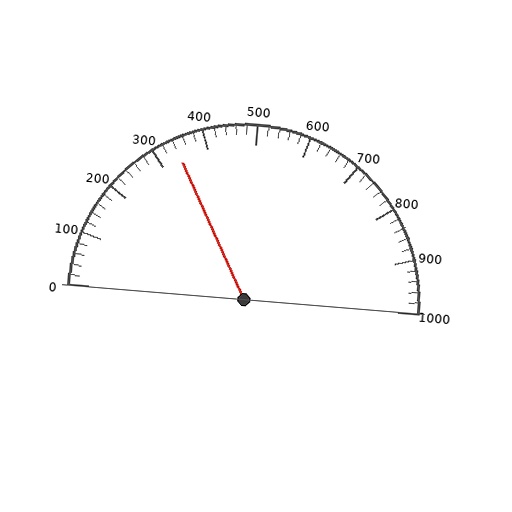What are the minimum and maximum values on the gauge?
The gauge ranges from 0 to 1000.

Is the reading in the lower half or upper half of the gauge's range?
The reading is in the lower half of the range (0 to 1000).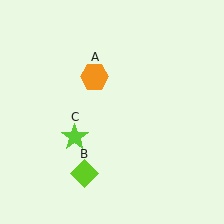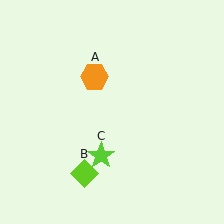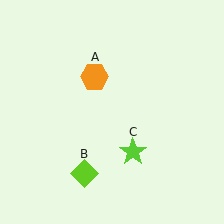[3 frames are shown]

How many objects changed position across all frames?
1 object changed position: lime star (object C).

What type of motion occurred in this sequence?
The lime star (object C) rotated counterclockwise around the center of the scene.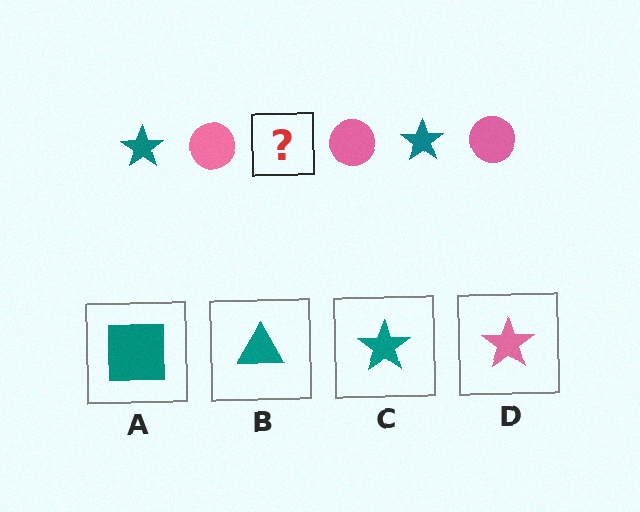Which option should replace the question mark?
Option C.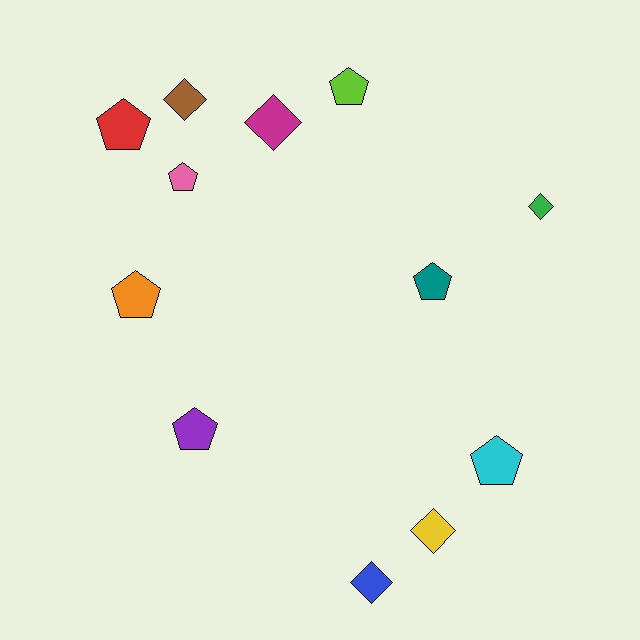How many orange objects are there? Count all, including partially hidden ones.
There is 1 orange object.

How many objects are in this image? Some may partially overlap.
There are 12 objects.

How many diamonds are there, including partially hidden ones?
There are 5 diamonds.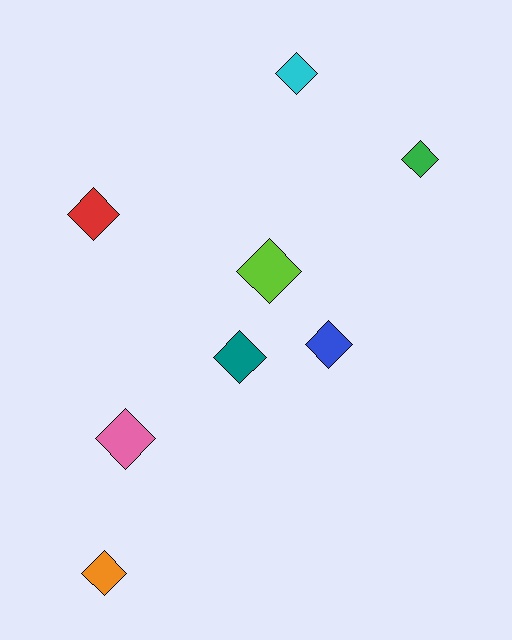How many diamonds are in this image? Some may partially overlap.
There are 8 diamonds.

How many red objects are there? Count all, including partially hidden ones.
There is 1 red object.